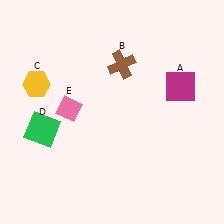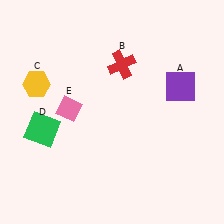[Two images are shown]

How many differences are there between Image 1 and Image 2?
There are 2 differences between the two images.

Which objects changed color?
A changed from magenta to purple. B changed from brown to red.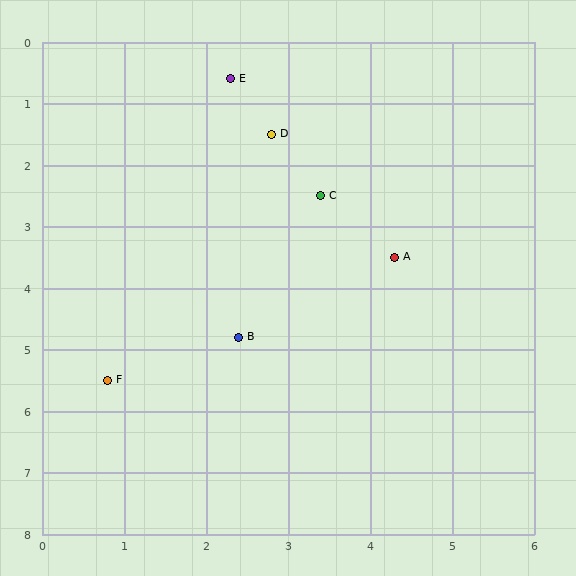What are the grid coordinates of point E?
Point E is at approximately (2.3, 0.6).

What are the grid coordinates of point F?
Point F is at approximately (0.8, 5.5).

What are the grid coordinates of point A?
Point A is at approximately (4.3, 3.5).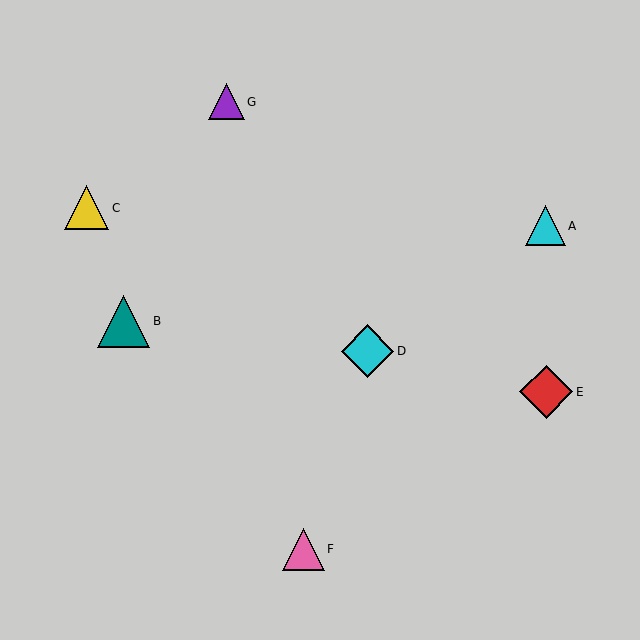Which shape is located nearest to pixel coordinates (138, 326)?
The teal triangle (labeled B) at (124, 321) is nearest to that location.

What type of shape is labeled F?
Shape F is a pink triangle.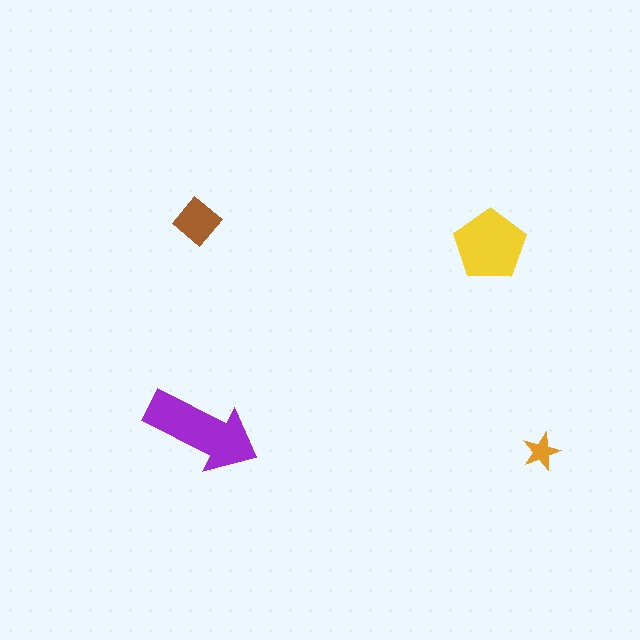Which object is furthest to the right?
The orange star is rightmost.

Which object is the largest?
The purple arrow.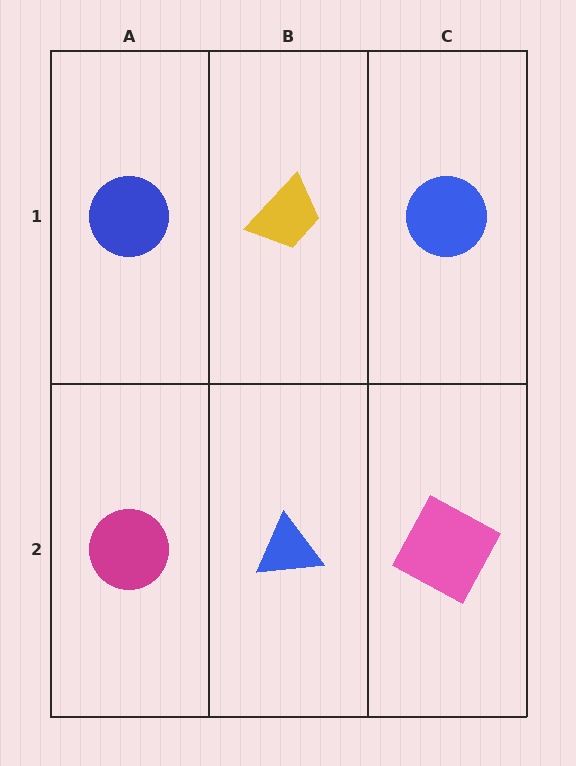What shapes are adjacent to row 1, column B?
A blue triangle (row 2, column B), a blue circle (row 1, column A), a blue circle (row 1, column C).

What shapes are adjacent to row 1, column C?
A pink square (row 2, column C), a yellow trapezoid (row 1, column B).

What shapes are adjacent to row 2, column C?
A blue circle (row 1, column C), a blue triangle (row 2, column B).